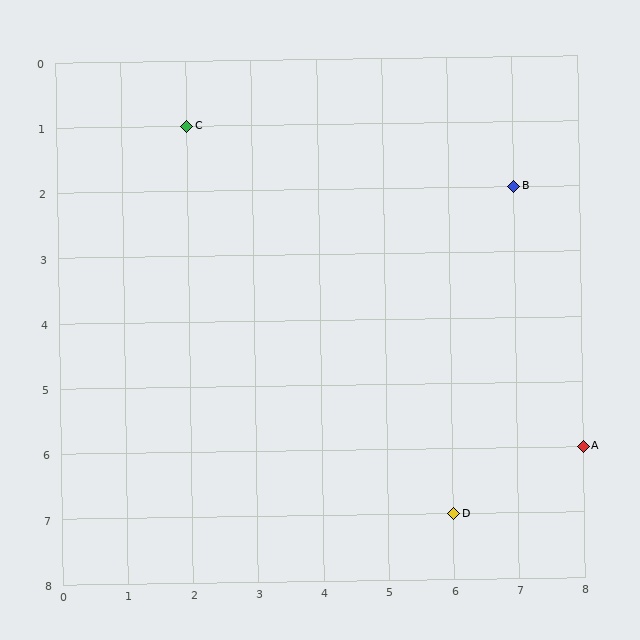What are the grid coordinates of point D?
Point D is at grid coordinates (6, 7).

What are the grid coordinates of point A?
Point A is at grid coordinates (8, 6).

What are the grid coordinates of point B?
Point B is at grid coordinates (7, 2).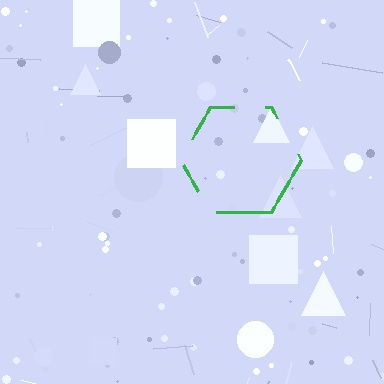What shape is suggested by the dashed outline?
The dashed outline suggests a hexagon.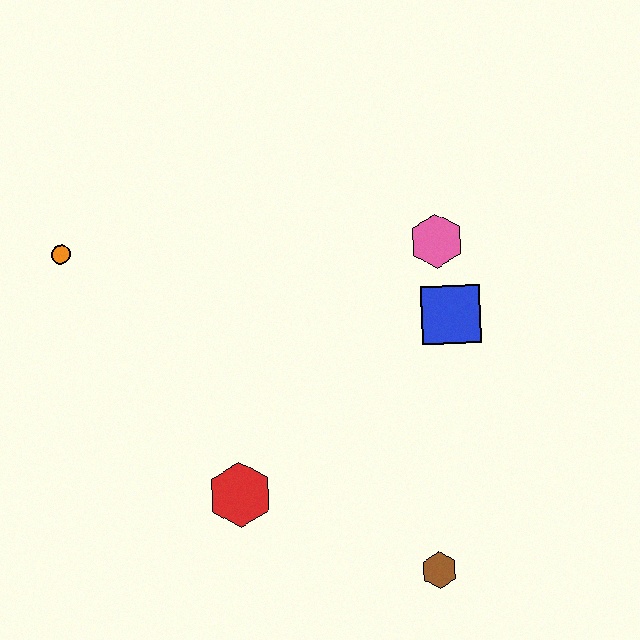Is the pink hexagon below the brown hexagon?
No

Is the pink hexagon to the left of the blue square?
Yes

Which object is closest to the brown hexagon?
The red hexagon is closest to the brown hexagon.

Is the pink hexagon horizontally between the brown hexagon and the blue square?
Yes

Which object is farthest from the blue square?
The orange circle is farthest from the blue square.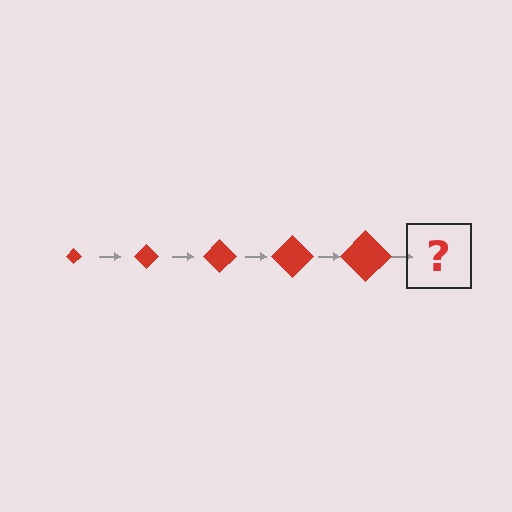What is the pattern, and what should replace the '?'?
The pattern is that the diamond gets progressively larger each step. The '?' should be a red diamond, larger than the previous one.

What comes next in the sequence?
The next element should be a red diamond, larger than the previous one.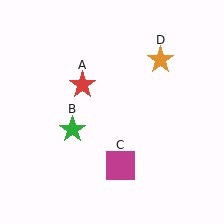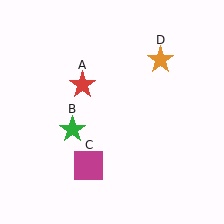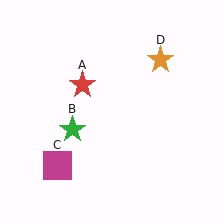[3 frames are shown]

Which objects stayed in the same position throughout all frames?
Red star (object A) and green star (object B) and orange star (object D) remained stationary.